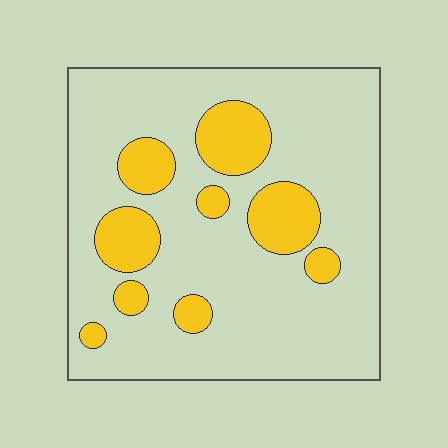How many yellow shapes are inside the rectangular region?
9.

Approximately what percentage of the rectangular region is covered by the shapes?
Approximately 20%.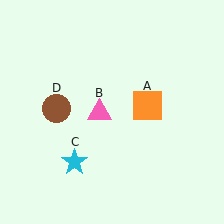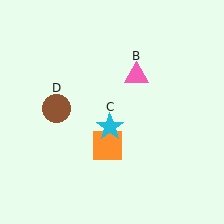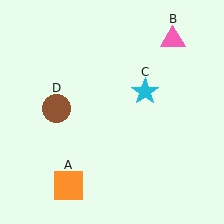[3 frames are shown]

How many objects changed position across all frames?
3 objects changed position: orange square (object A), pink triangle (object B), cyan star (object C).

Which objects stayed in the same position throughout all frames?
Brown circle (object D) remained stationary.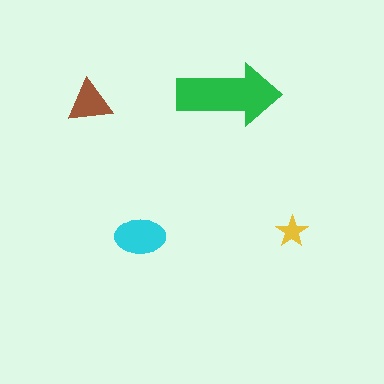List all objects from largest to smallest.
The green arrow, the cyan ellipse, the brown triangle, the yellow star.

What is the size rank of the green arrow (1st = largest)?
1st.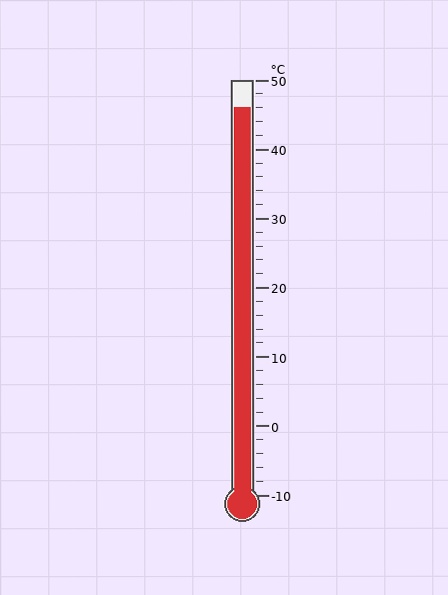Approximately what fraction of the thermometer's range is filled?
The thermometer is filled to approximately 95% of its range.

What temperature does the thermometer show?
The thermometer shows approximately 46°C.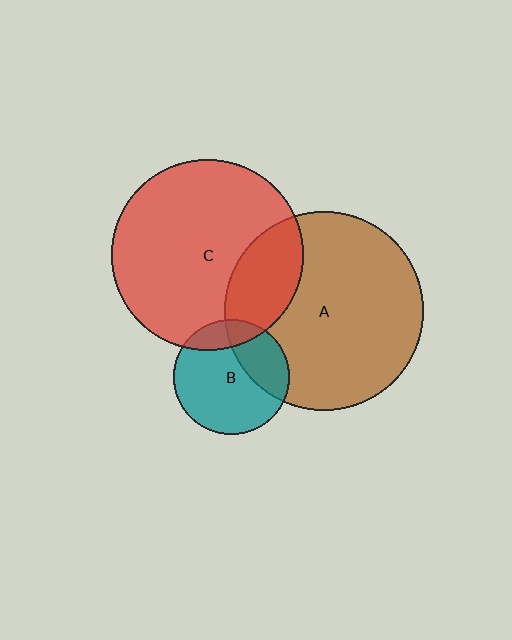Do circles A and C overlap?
Yes.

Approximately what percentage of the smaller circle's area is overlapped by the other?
Approximately 25%.